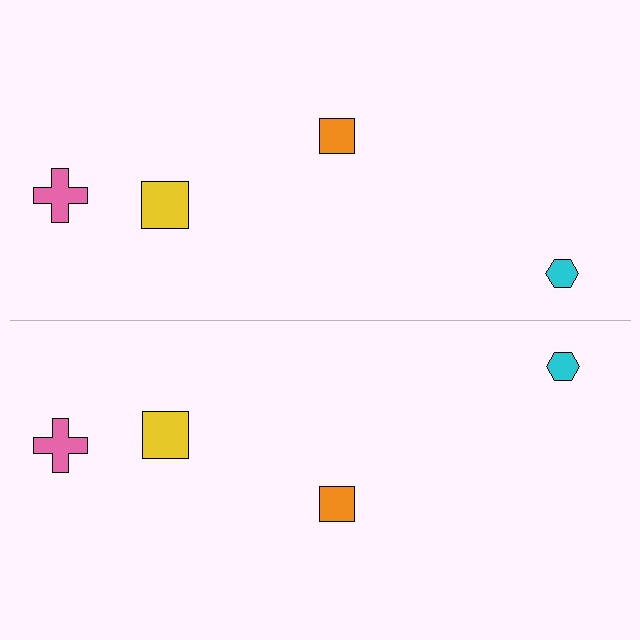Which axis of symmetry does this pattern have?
The pattern has a horizontal axis of symmetry running through the center of the image.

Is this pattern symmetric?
Yes, this pattern has bilateral (reflection) symmetry.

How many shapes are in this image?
There are 8 shapes in this image.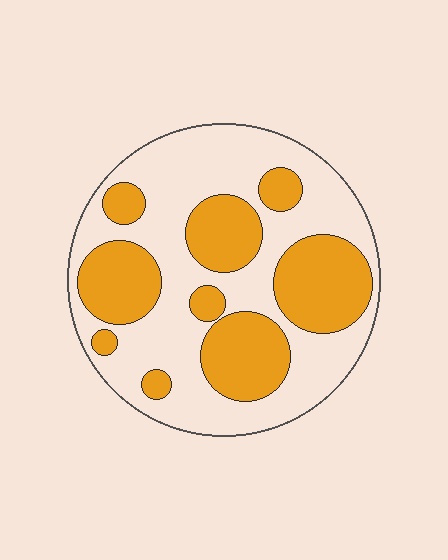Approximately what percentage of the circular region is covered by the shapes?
Approximately 40%.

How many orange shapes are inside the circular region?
9.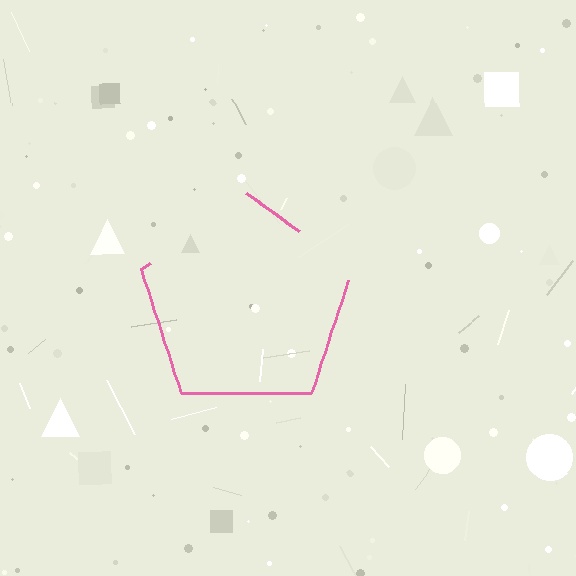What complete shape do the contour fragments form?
The contour fragments form a pentagon.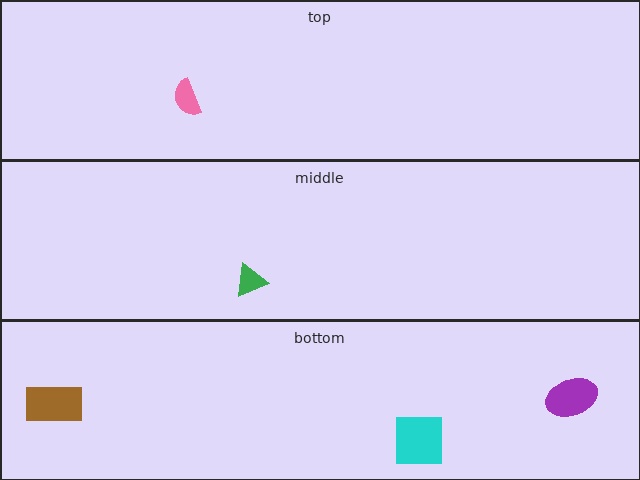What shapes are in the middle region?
The green triangle.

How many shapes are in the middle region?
1.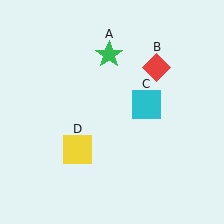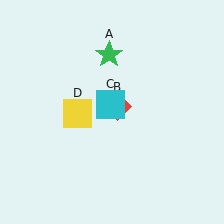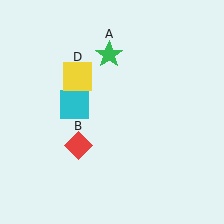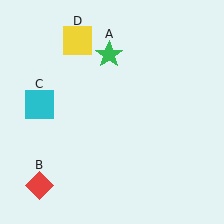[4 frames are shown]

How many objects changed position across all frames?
3 objects changed position: red diamond (object B), cyan square (object C), yellow square (object D).